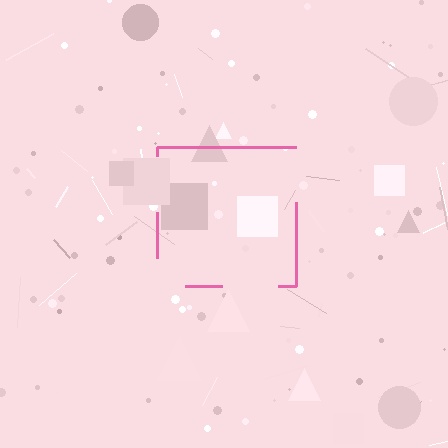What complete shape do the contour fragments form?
The contour fragments form a square.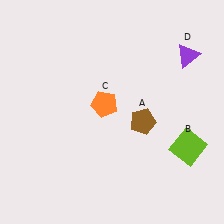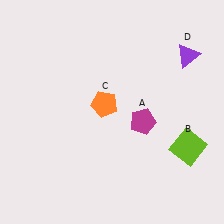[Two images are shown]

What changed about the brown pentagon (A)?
In Image 1, A is brown. In Image 2, it changed to magenta.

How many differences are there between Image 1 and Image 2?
There is 1 difference between the two images.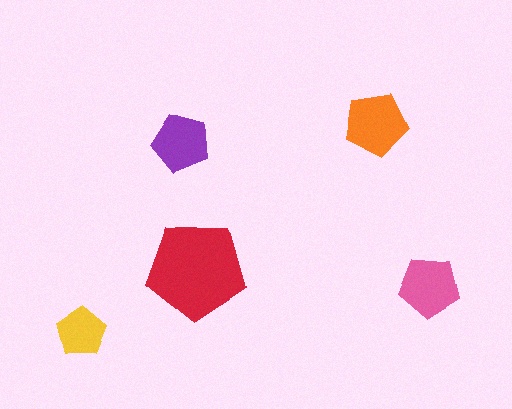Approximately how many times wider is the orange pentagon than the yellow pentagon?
About 1.5 times wider.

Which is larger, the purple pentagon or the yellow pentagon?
The purple one.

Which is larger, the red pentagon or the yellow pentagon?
The red one.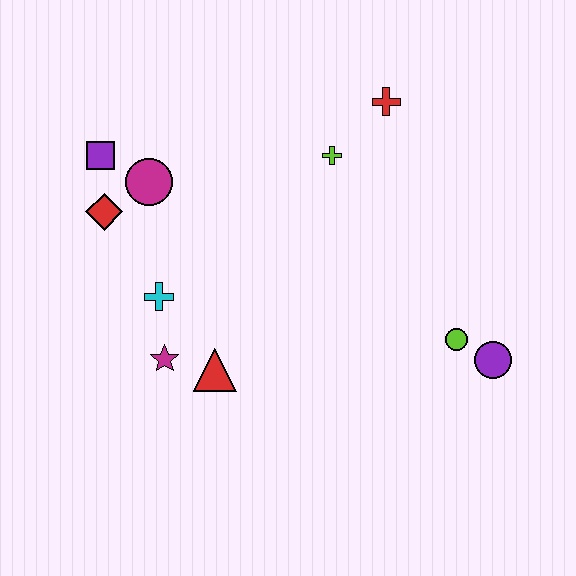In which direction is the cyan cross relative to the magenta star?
The cyan cross is above the magenta star.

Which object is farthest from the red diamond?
The purple circle is farthest from the red diamond.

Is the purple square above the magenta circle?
Yes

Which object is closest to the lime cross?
The red cross is closest to the lime cross.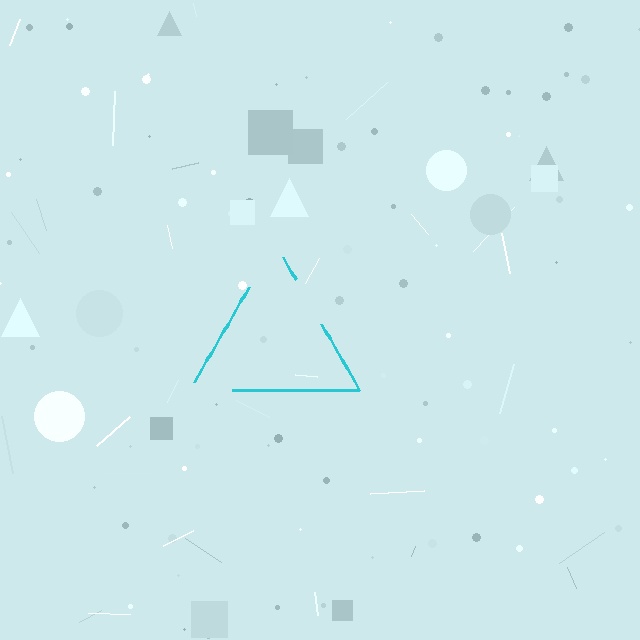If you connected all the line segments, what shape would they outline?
They would outline a triangle.